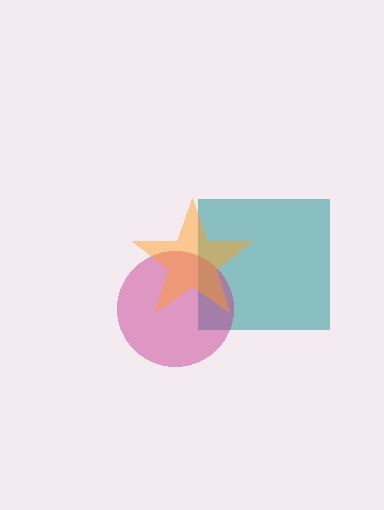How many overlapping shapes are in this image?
There are 3 overlapping shapes in the image.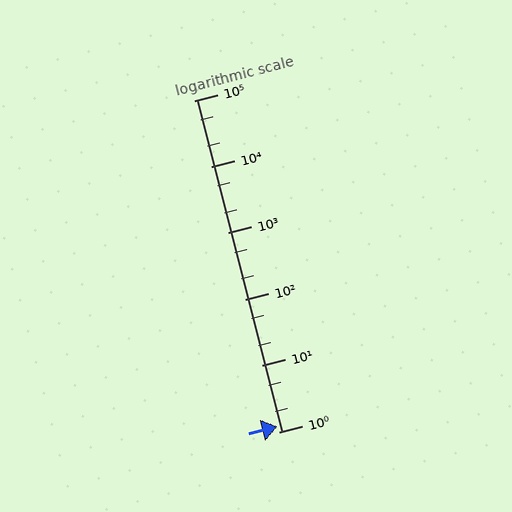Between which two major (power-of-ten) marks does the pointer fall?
The pointer is between 1 and 10.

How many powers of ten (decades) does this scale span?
The scale spans 5 decades, from 1 to 100000.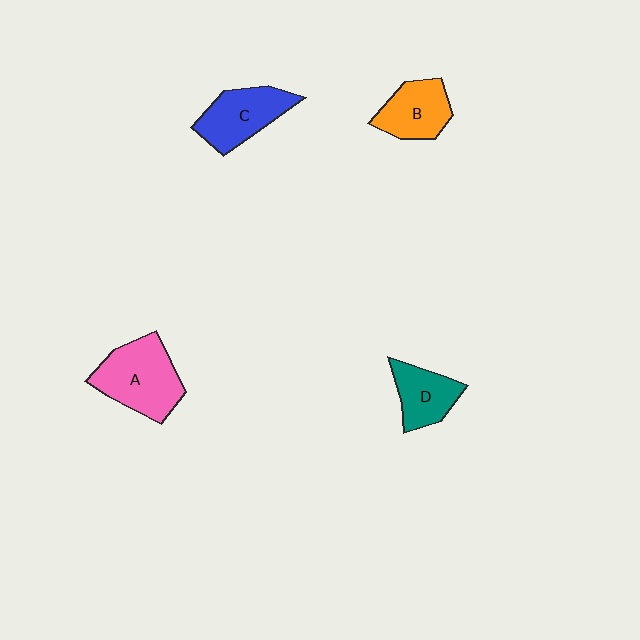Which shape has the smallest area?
Shape D (teal).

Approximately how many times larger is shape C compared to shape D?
Approximately 1.3 times.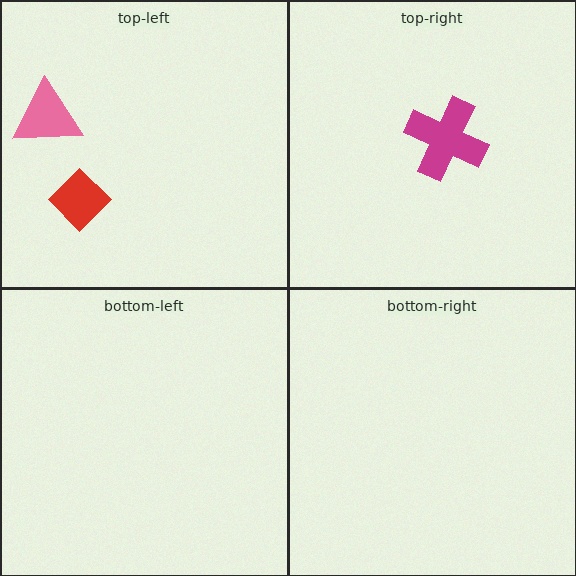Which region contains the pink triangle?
The top-left region.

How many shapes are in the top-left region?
2.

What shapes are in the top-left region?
The pink triangle, the red diamond.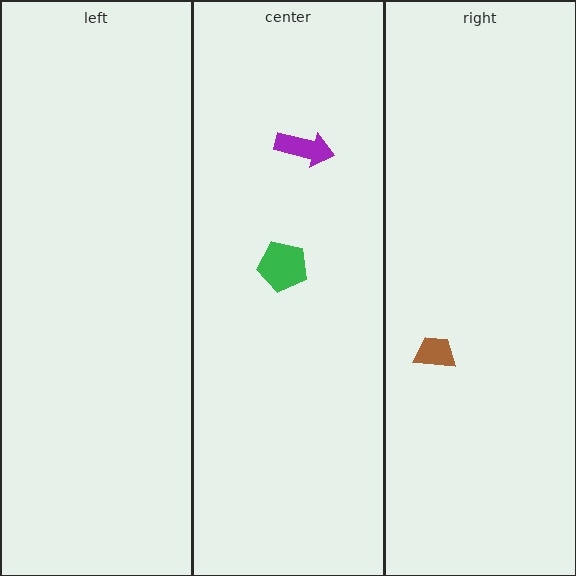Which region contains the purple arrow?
The center region.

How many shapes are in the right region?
1.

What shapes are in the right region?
The brown trapezoid.